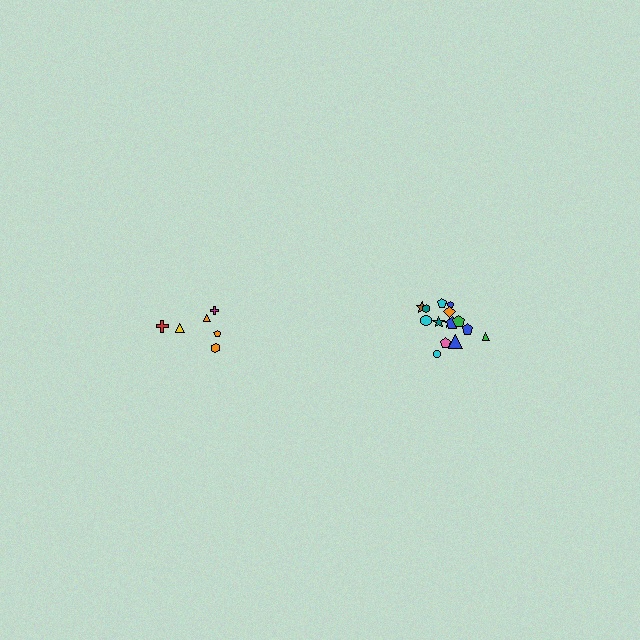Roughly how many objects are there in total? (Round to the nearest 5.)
Roughly 20 objects in total.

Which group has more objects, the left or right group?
The right group.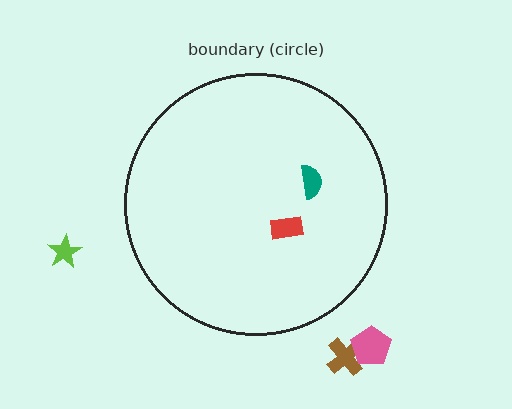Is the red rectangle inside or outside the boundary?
Inside.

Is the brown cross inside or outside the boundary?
Outside.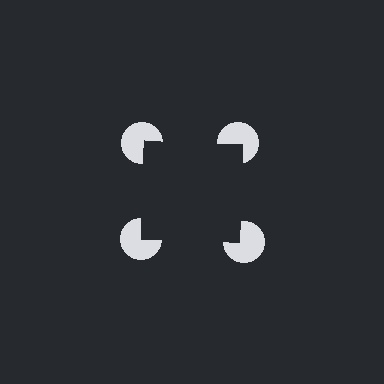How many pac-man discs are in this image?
There are 4 — one at each vertex of the illusory square.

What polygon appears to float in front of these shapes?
An illusory square — its edges are inferred from the aligned wedge cuts in the pac-man discs, not physically drawn.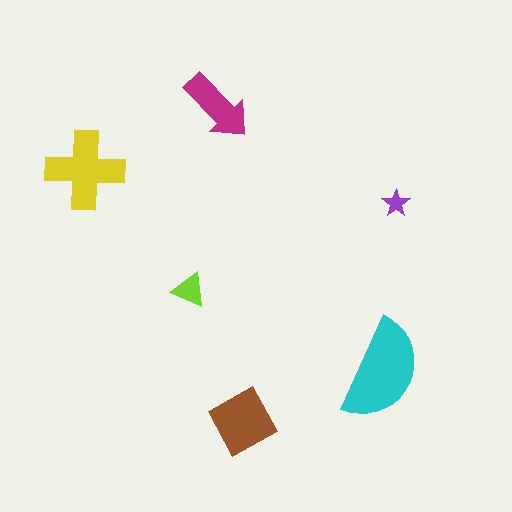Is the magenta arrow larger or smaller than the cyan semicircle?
Smaller.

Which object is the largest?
The cyan semicircle.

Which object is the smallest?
The purple star.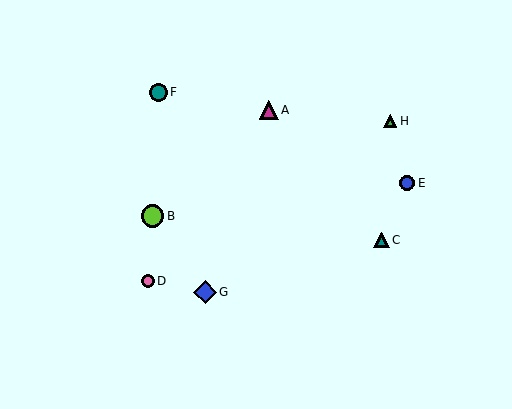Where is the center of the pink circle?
The center of the pink circle is at (148, 281).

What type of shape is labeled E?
Shape E is a blue circle.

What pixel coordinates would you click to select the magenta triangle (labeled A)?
Click at (269, 110) to select the magenta triangle A.